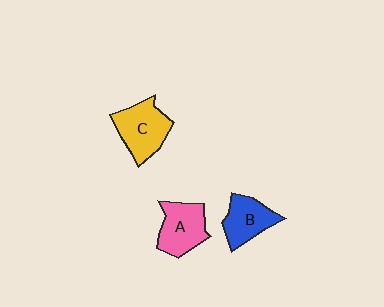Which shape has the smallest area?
Shape B (blue).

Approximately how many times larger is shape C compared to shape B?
Approximately 1.3 times.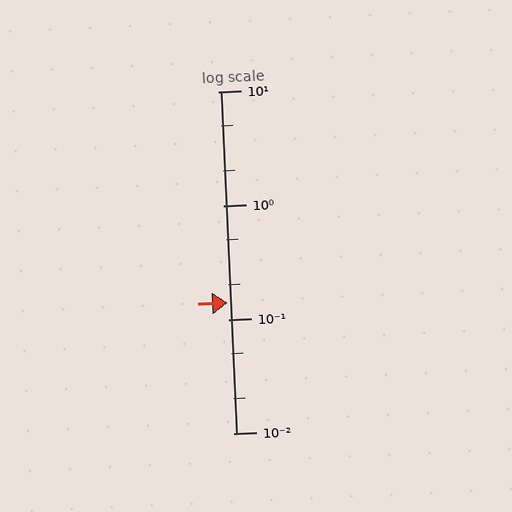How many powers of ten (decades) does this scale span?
The scale spans 3 decades, from 0.01 to 10.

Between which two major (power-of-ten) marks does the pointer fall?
The pointer is between 0.1 and 1.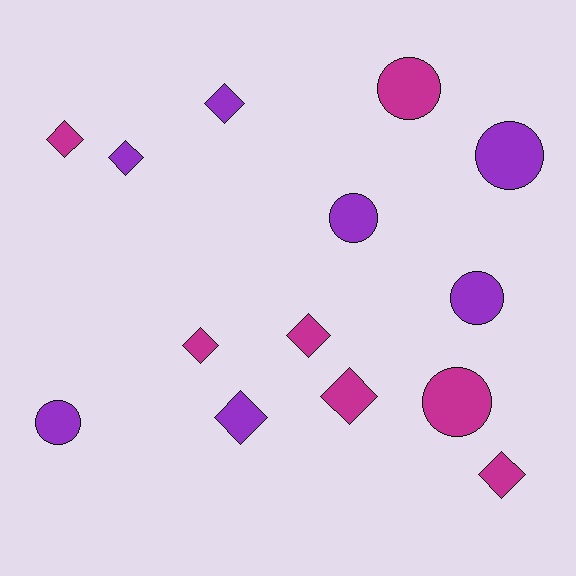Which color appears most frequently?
Purple, with 7 objects.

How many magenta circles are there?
There are 2 magenta circles.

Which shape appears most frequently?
Diamond, with 8 objects.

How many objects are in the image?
There are 14 objects.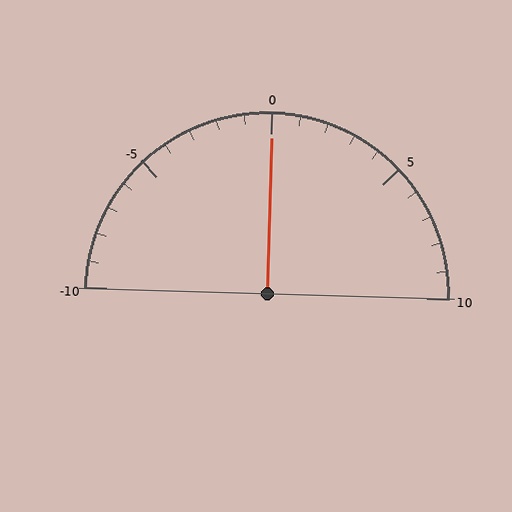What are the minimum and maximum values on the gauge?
The gauge ranges from -10 to 10.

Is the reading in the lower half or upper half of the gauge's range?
The reading is in the upper half of the range (-10 to 10).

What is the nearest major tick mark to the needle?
The nearest major tick mark is 0.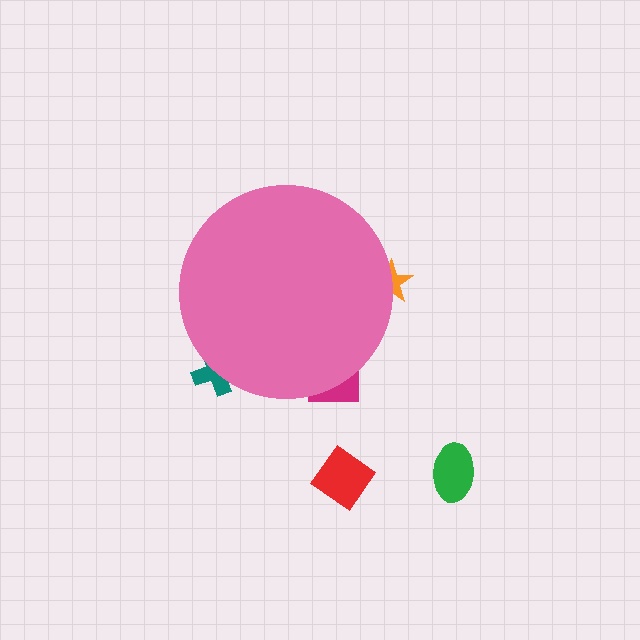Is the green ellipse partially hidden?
No, the green ellipse is fully visible.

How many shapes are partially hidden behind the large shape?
3 shapes are partially hidden.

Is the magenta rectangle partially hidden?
Yes, the magenta rectangle is partially hidden behind the pink circle.